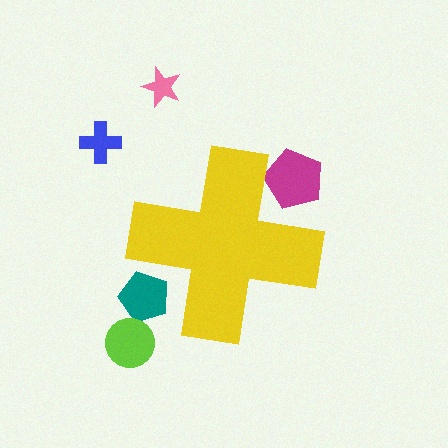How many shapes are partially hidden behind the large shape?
2 shapes are partially hidden.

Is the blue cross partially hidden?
No, the blue cross is fully visible.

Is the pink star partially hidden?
No, the pink star is fully visible.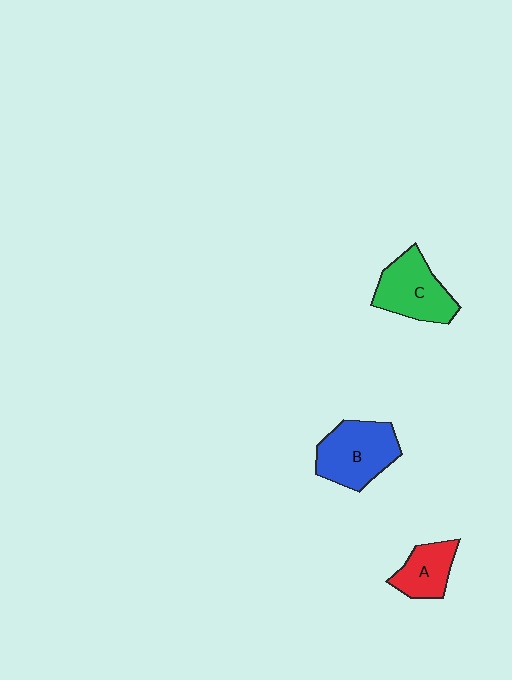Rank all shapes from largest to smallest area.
From largest to smallest: B (blue), C (green), A (red).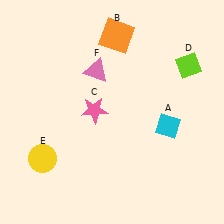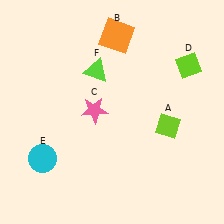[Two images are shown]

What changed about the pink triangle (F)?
In Image 1, F is pink. In Image 2, it changed to lime.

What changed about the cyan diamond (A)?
In Image 1, A is cyan. In Image 2, it changed to lime.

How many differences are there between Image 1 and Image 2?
There are 3 differences between the two images.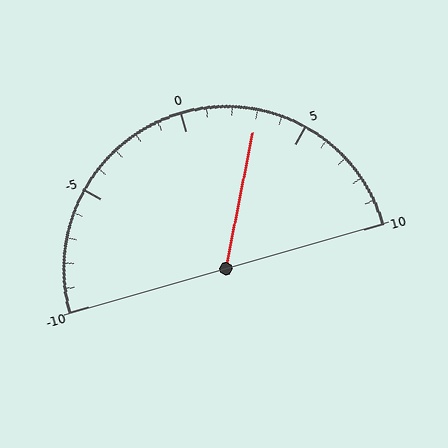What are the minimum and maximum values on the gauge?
The gauge ranges from -10 to 10.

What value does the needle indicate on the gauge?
The needle indicates approximately 3.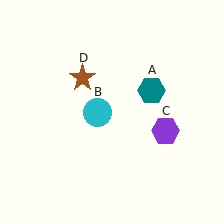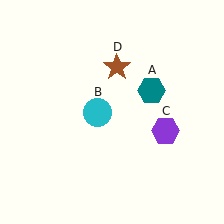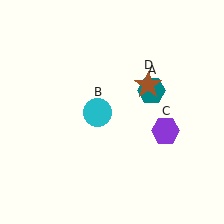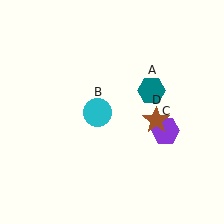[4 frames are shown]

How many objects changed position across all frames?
1 object changed position: brown star (object D).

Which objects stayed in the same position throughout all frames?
Teal hexagon (object A) and cyan circle (object B) and purple hexagon (object C) remained stationary.